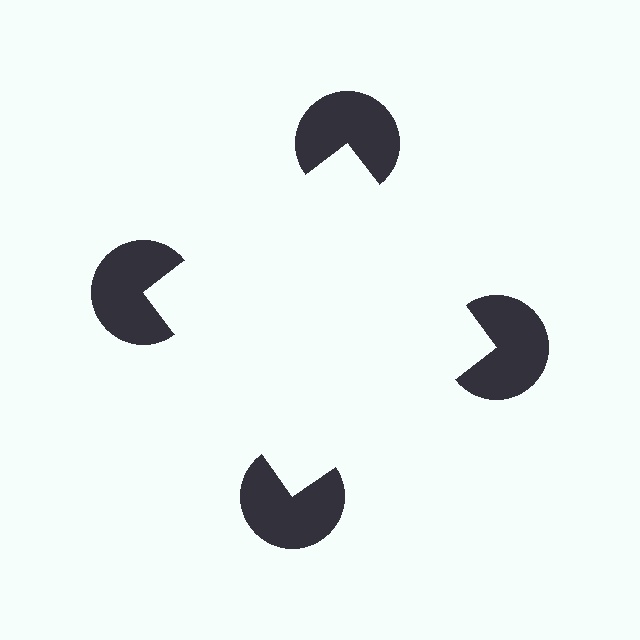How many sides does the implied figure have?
4 sides.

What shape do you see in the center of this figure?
An illusory square — its edges are inferred from the aligned wedge cuts in the pac-man discs, not physically drawn.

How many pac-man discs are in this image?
There are 4 — one at each vertex of the illusory square.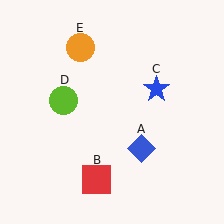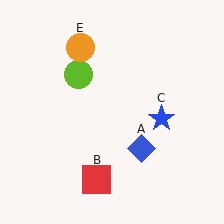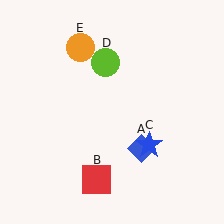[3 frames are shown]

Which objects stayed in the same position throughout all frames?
Blue diamond (object A) and red square (object B) and orange circle (object E) remained stationary.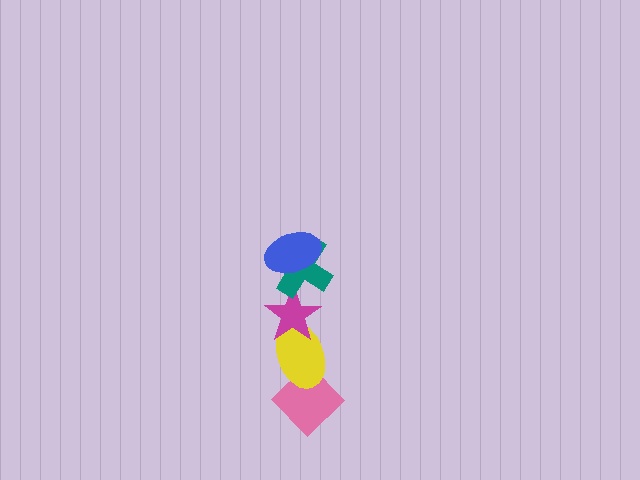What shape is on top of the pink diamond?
The yellow ellipse is on top of the pink diamond.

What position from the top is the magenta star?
The magenta star is 3rd from the top.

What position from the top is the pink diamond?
The pink diamond is 5th from the top.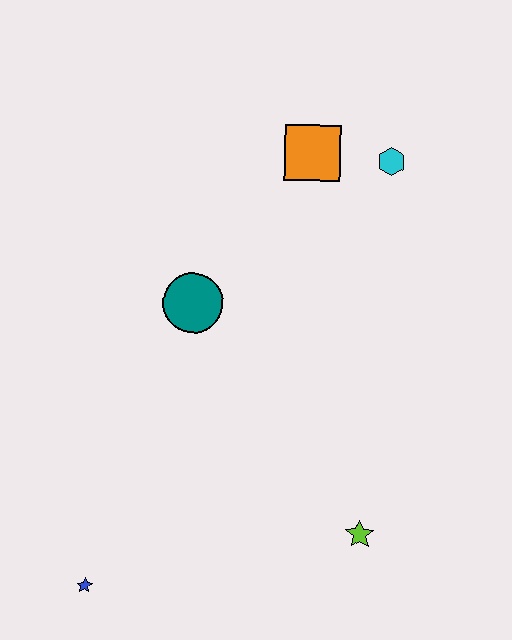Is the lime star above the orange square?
No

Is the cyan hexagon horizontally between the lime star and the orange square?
No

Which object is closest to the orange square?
The cyan hexagon is closest to the orange square.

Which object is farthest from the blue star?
The cyan hexagon is farthest from the blue star.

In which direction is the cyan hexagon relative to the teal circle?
The cyan hexagon is to the right of the teal circle.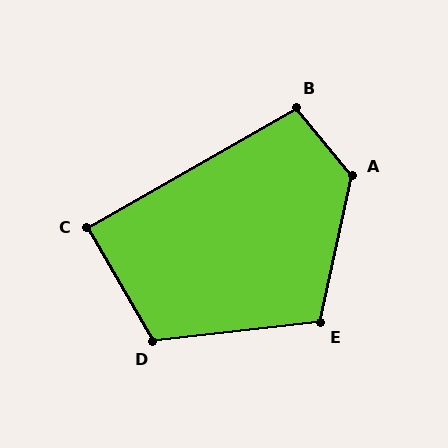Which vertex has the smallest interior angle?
C, at approximately 90 degrees.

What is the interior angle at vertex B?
Approximately 100 degrees (obtuse).